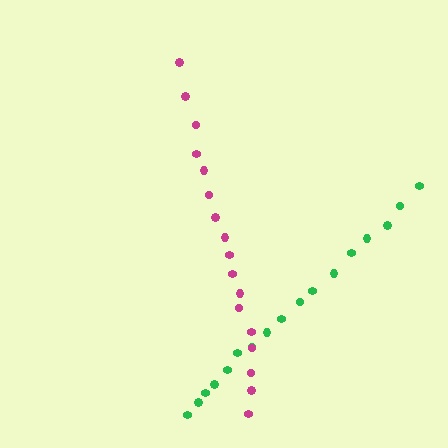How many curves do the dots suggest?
There are 2 distinct paths.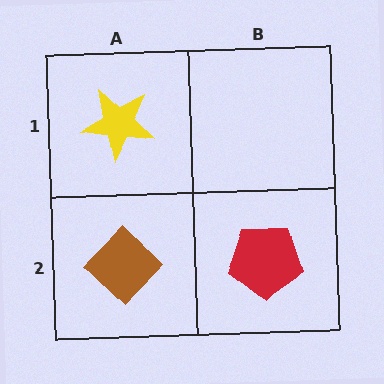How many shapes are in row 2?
2 shapes.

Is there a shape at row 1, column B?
No, that cell is empty.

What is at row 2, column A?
A brown diamond.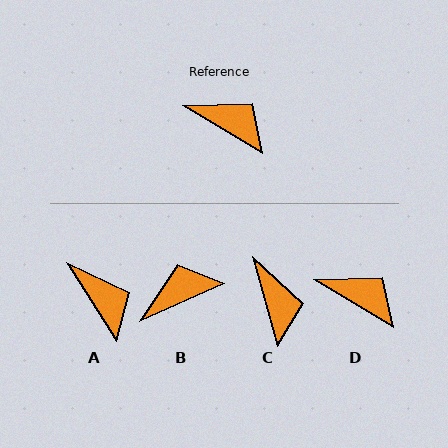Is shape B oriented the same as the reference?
No, it is off by about 55 degrees.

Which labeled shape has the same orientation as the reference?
D.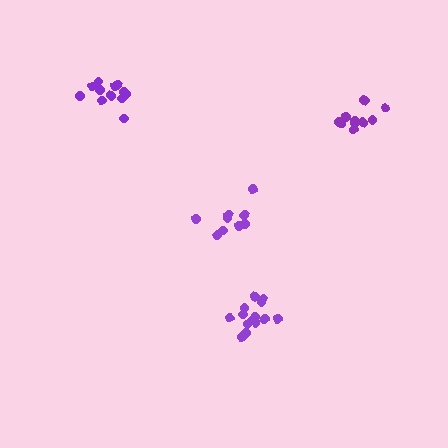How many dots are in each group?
Group 1: 14 dots, Group 2: 9 dots, Group 3: 12 dots, Group 4: 11 dots (46 total).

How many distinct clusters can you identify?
There are 4 distinct clusters.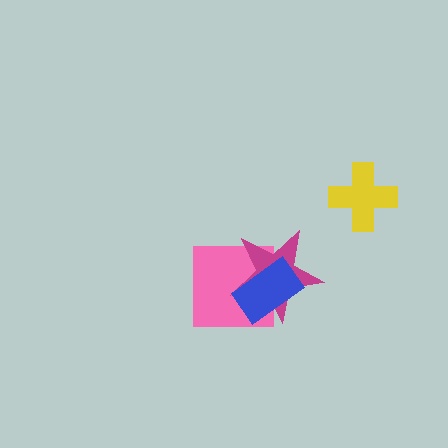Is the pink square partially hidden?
Yes, it is partially covered by another shape.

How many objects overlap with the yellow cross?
0 objects overlap with the yellow cross.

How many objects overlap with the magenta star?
2 objects overlap with the magenta star.